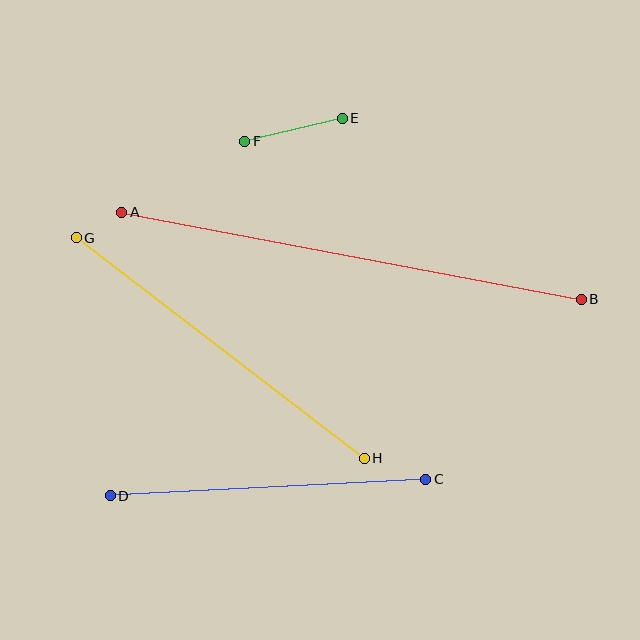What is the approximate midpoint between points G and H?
The midpoint is at approximately (220, 348) pixels.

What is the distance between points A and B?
The distance is approximately 468 pixels.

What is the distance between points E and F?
The distance is approximately 100 pixels.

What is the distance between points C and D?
The distance is approximately 316 pixels.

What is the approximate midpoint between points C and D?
The midpoint is at approximately (268, 488) pixels.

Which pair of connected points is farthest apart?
Points A and B are farthest apart.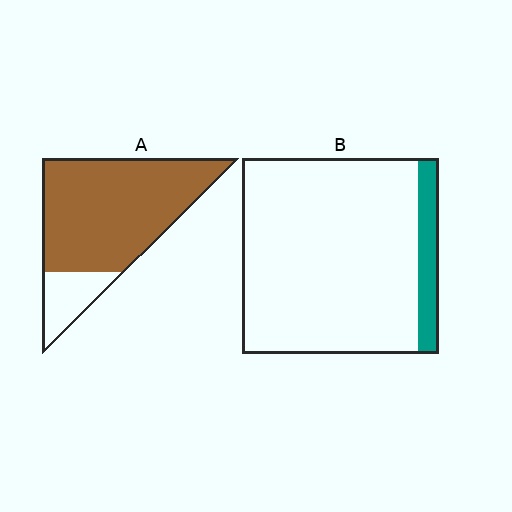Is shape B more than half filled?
No.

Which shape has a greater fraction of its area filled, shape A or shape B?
Shape A.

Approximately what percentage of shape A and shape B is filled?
A is approximately 80% and B is approximately 10%.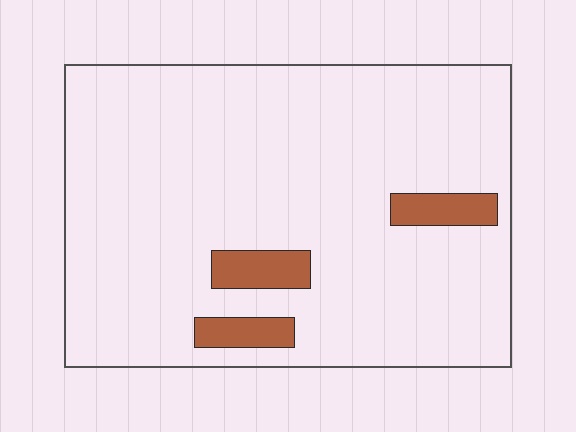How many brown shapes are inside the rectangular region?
3.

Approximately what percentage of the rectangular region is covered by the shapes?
Approximately 10%.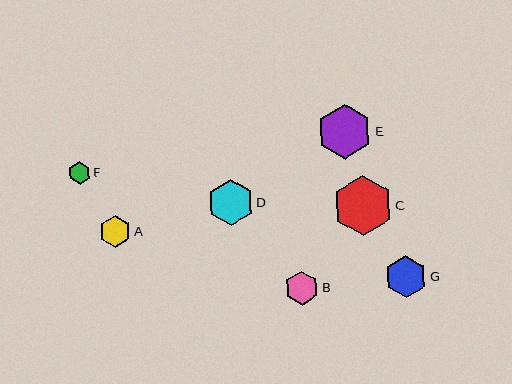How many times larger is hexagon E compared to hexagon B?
Hexagon E is approximately 1.6 times the size of hexagon B.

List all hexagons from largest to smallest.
From largest to smallest: C, E, D, G, B, A, F.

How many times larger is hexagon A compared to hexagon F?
Hexagon A is approximately 1.4 times the size of hexagon F.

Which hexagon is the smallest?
Hexagon F is the smallest with a size of approximately 22 pixels.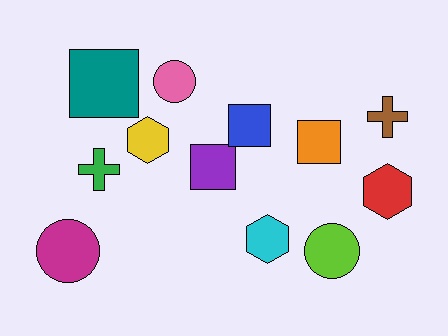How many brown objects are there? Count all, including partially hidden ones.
There is 1 brown object.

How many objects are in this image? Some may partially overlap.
There are 12 objects.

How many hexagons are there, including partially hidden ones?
There are 3 hexagons.